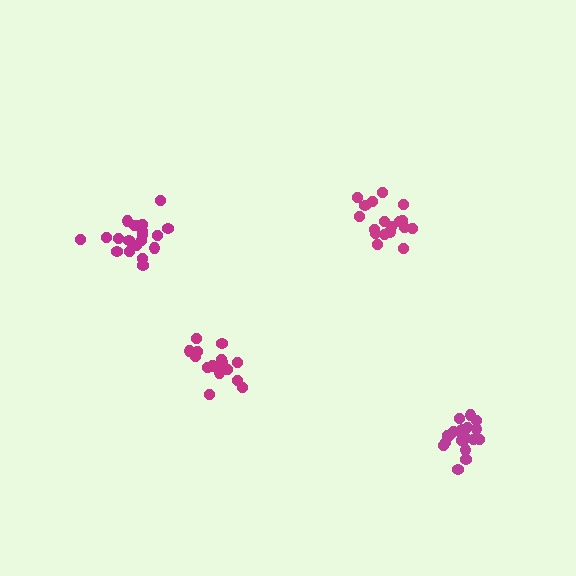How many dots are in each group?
Group 1: 16 dots, Group 2: 18 dots, Group 3: 21 dots, Group 4: 20 dots (75 total).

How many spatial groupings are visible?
There are 4 spatial groupings.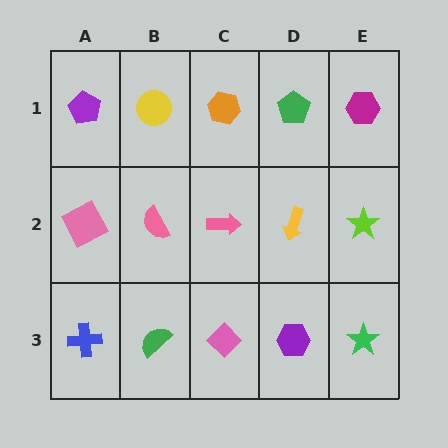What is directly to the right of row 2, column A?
A pink semicircle.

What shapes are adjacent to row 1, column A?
A pink square (row 2, column A), a yellow circle (row 1, column B).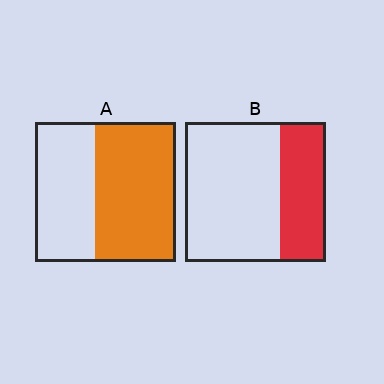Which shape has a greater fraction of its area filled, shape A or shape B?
Shape A.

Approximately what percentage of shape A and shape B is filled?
A is approximately 55% and B is approximately 35%.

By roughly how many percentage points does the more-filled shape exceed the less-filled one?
By roughly 25 percentage points (A over B).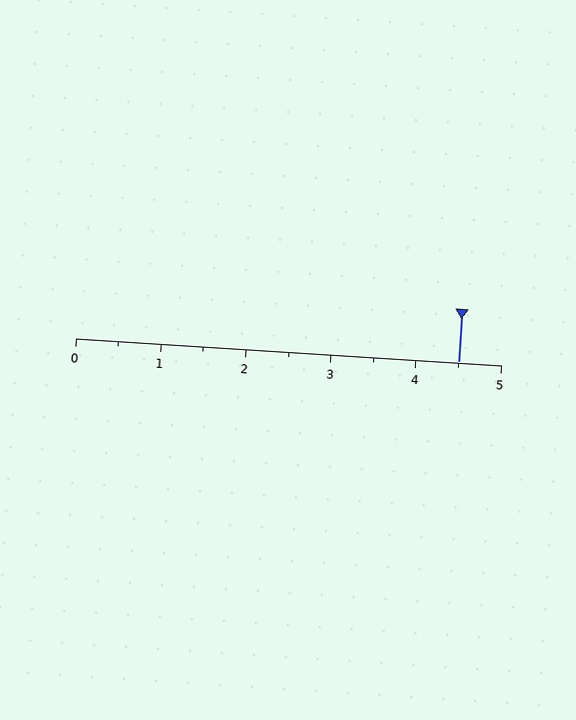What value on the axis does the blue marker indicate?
The marker indicates approximately 4.5.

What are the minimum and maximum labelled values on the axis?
The axis runs from 0 to 5.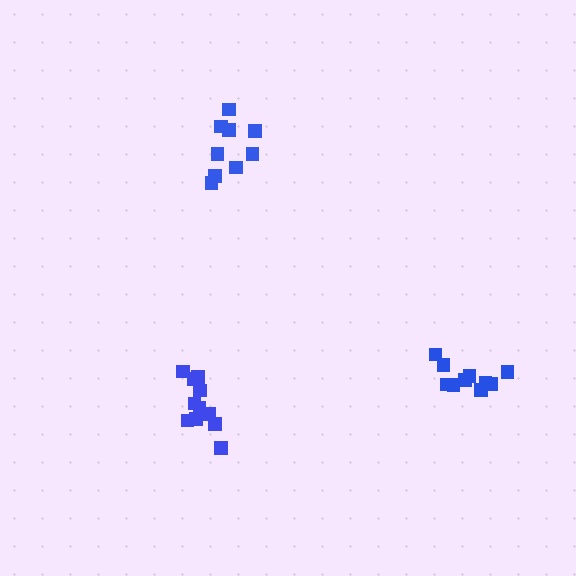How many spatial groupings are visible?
There are 3 spatial groupings.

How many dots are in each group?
Group 1: 9 dots, Group 2: 11 dots, Group 3: 10 dots (30 total).